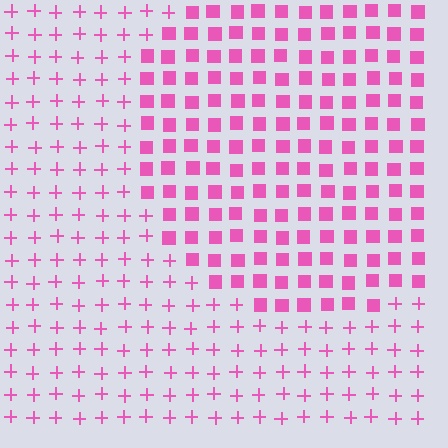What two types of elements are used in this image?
The image uses squares inside the circle region and plus signs outside it.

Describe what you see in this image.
The image is filled with small pink elements arranged in a uniform grid. A circle-shaped region contains squares, while the surrounding area contains plus signs. The boundary is defined purely by the change in element shape.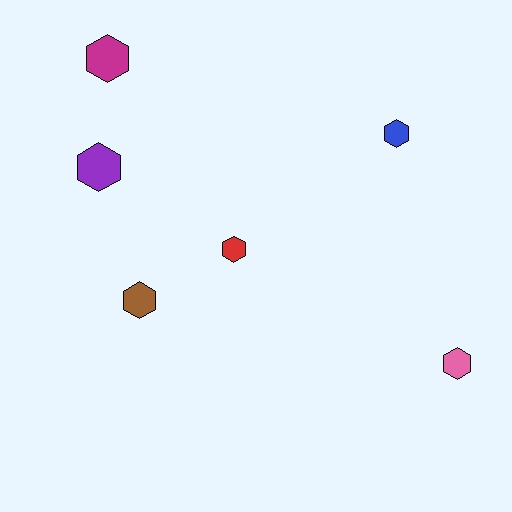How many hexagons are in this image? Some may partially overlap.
There are 6 hexagons.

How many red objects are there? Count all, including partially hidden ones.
There is 1 red object.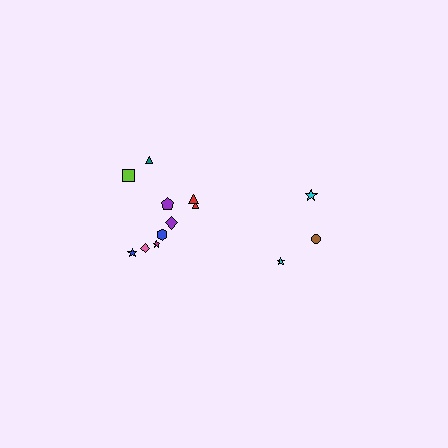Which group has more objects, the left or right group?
The left group.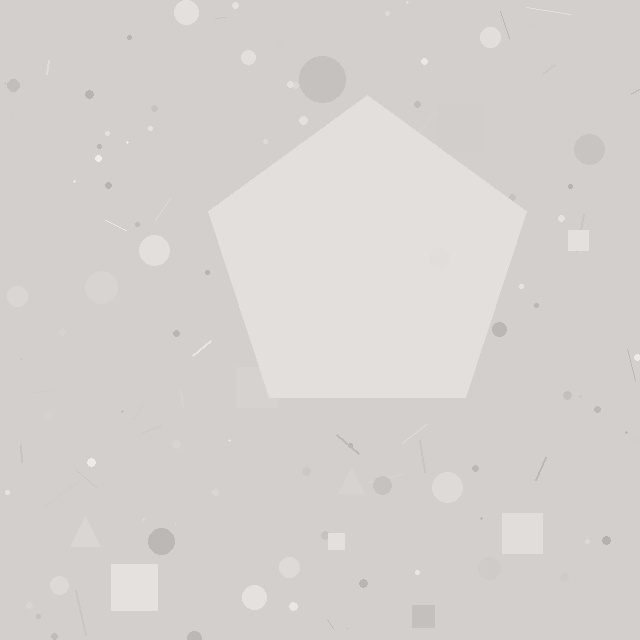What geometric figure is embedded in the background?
A pentagon is embedded in the background.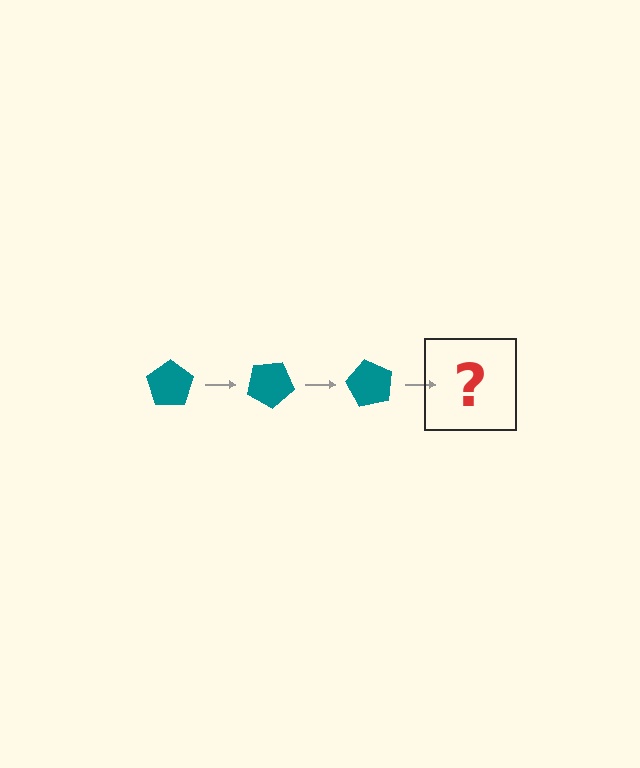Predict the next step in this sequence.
The next step is a teal pentagon rotated 90 degrees.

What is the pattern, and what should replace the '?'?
The pattern is that the pentagon rotates 30 degrees each step. The '?' should be a teal pentagon rotated 90 degrees.